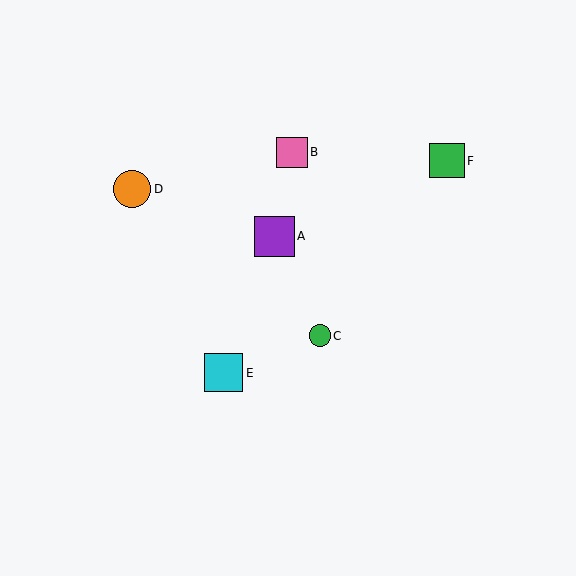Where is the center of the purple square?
The center of the purple square is at (275, 236).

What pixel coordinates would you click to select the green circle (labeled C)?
Click at (320, 336) to select the green circle C.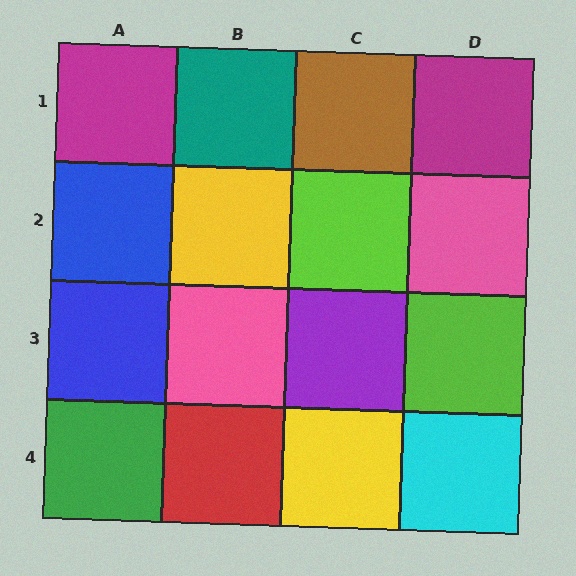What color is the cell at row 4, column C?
Yellow.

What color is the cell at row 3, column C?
Purple.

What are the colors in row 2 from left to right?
Blue, yellow, lime, pink.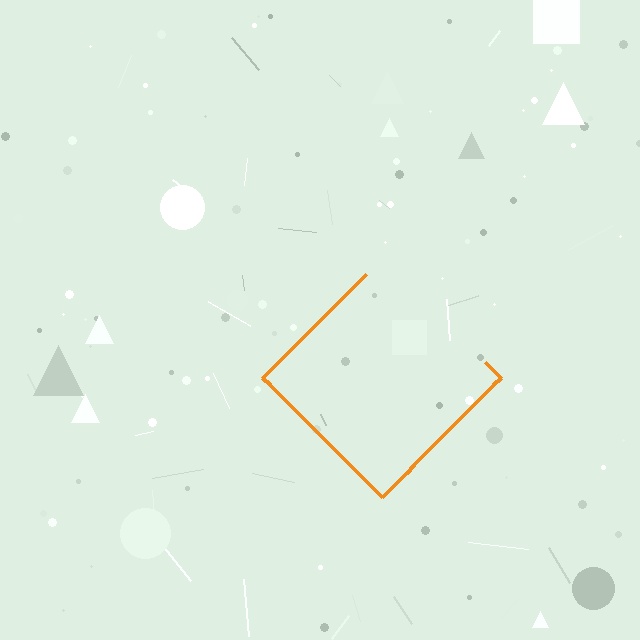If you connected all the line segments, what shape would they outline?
They would outline a diamond.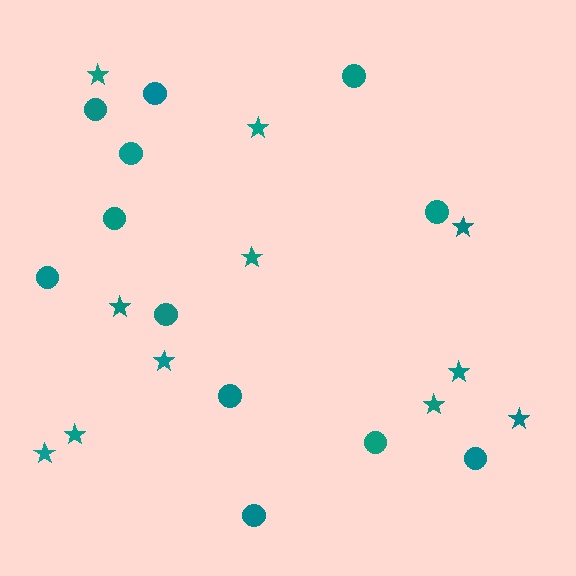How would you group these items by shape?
There are 2 groups: one group of circles (12) and one group of stars (11).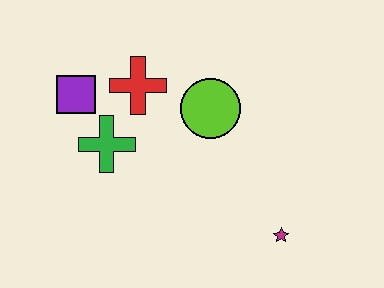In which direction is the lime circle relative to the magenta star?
The lime circle is above the magenta star.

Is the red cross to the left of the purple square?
No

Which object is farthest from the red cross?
The magenta star is farthest from the red cross.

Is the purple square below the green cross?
No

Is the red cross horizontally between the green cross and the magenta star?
Yes